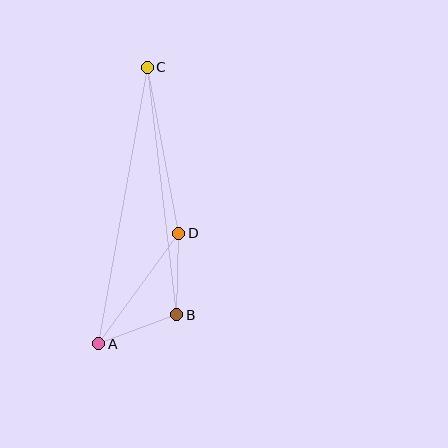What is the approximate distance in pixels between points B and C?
The distance between B and C is approximately 249 pixels.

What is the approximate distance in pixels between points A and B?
The distance between A and B is approximately 83 pixels.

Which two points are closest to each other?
Points B and D are closest to each other.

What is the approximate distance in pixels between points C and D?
The distance between C and D is approximately 169 pixels.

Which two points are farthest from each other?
Points A and C are farthest from each other.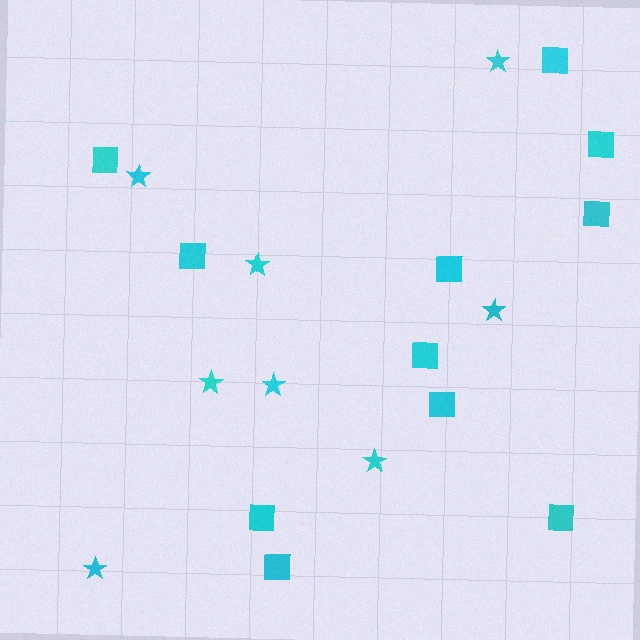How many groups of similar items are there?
There are 2 groups: one group of stars (8) and one group of squares (11).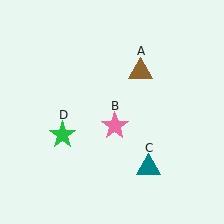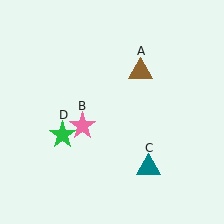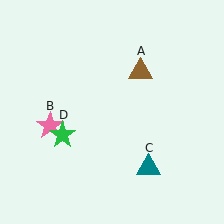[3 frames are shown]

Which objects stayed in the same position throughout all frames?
Brown triangle (object A) and teal triangle (object C) and green star (object D) remained stationary.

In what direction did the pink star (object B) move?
The pink star (object B) moved left.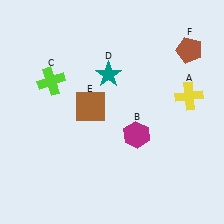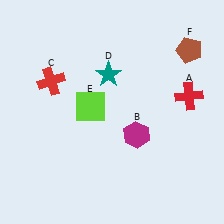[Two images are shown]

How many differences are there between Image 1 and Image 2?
There are 3 differences between the two images.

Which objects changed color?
A changed from yellow to red. C changed from lime to red. E changed from brown to lime.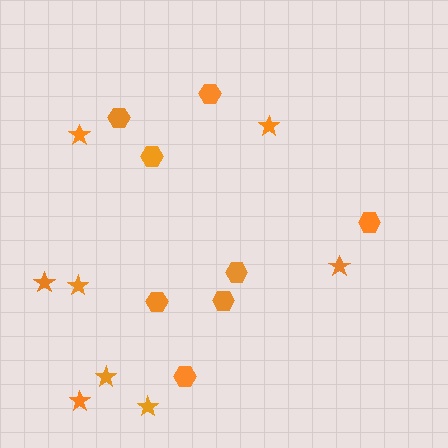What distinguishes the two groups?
There are 2 groups: one group of stars (8) and one group of hexagons (8).